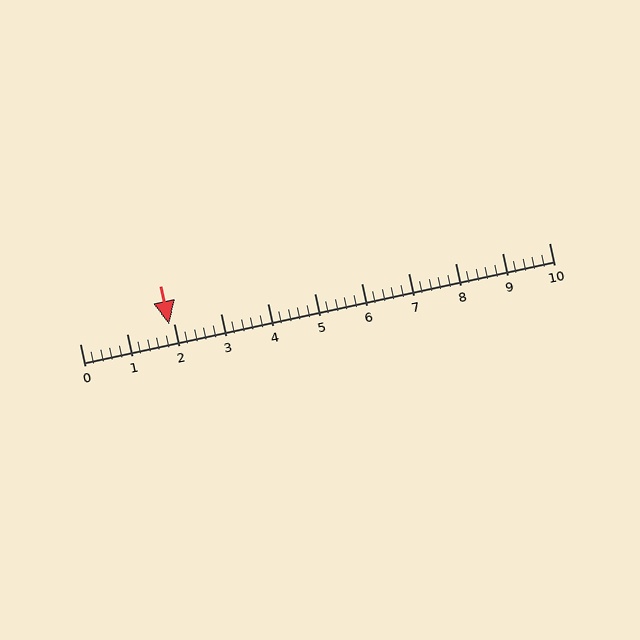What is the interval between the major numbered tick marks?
The major tick marks are spaced 1 units apart.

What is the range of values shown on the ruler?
The ruler shows values from 0 to 10.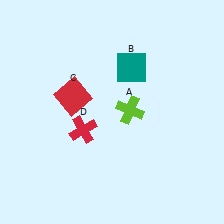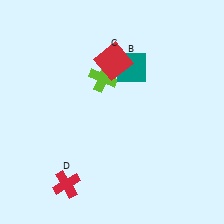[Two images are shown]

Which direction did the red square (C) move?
The red square (C) moved right.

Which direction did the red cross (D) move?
The red cross (D) moved down.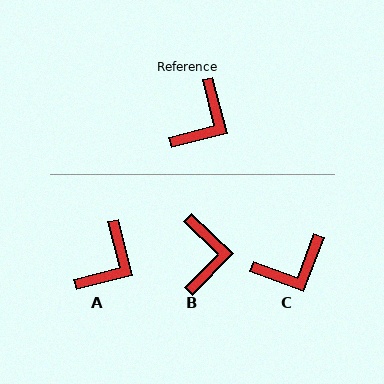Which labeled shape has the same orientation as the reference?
A.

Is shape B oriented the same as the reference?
No, it is off by about 31 degrees.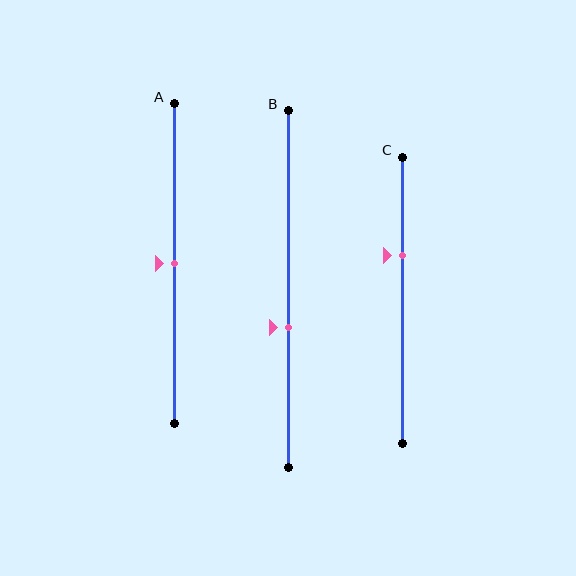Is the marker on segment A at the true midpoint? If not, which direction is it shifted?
Yes, the marker on segment A is at the true midpoint.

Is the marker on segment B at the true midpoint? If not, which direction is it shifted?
No, the marker on segment B is shifted downward by about 11% of the segment length.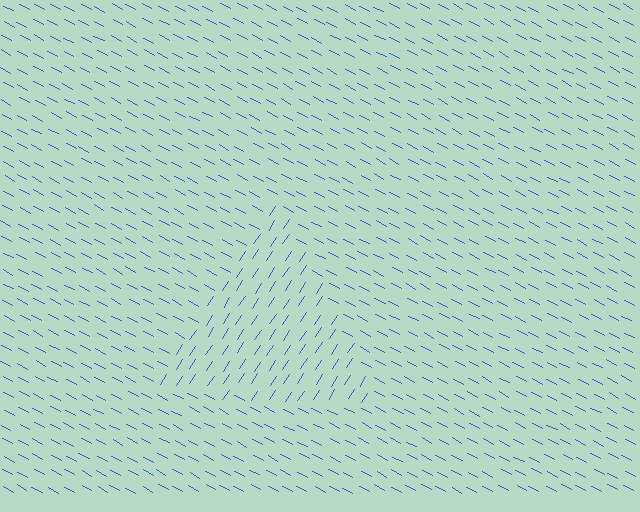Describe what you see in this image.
The image is filled with small blue line segments. A triangle region in the image has lines oriented differently from the surrounding lines, creating a visible texture boundary.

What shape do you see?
I see a triangle.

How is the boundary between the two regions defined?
The boundary is defined purely by a change in line orientation (approximately 84 degrees difference). All lines are the same color and thickness.